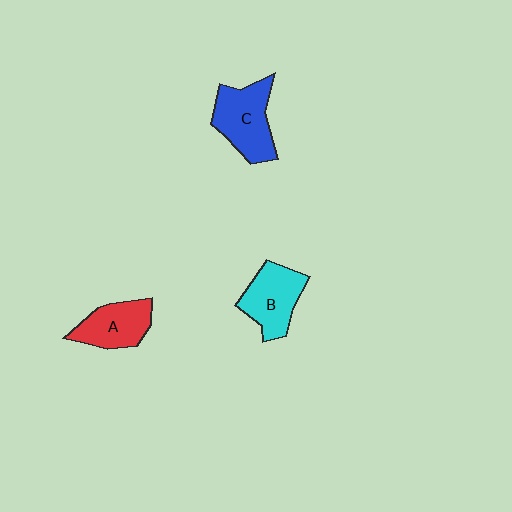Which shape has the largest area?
Shape C (blue).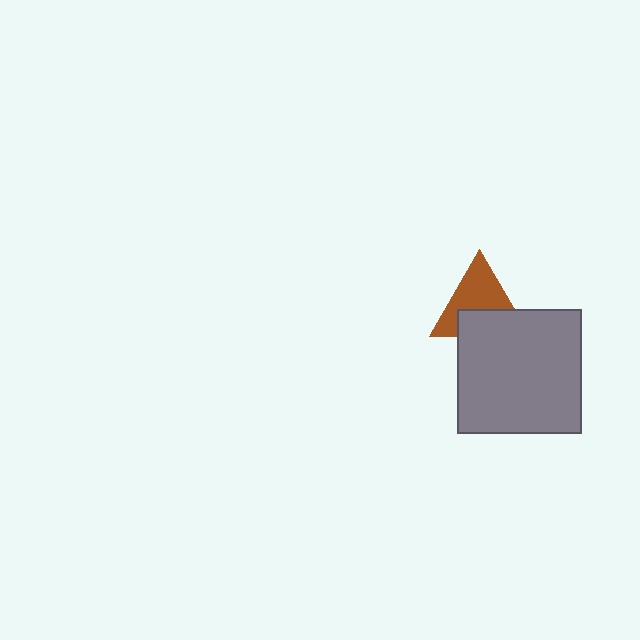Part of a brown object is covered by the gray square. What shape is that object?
It is a triangle.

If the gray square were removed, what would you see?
You would see the complete brown triangle.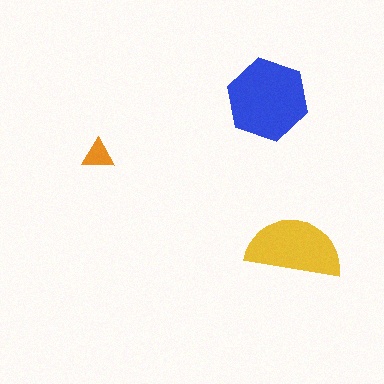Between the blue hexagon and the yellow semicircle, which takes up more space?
The blue hexagon.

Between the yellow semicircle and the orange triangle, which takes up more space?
The yellow semicircle.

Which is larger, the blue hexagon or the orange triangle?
The blue hexagon.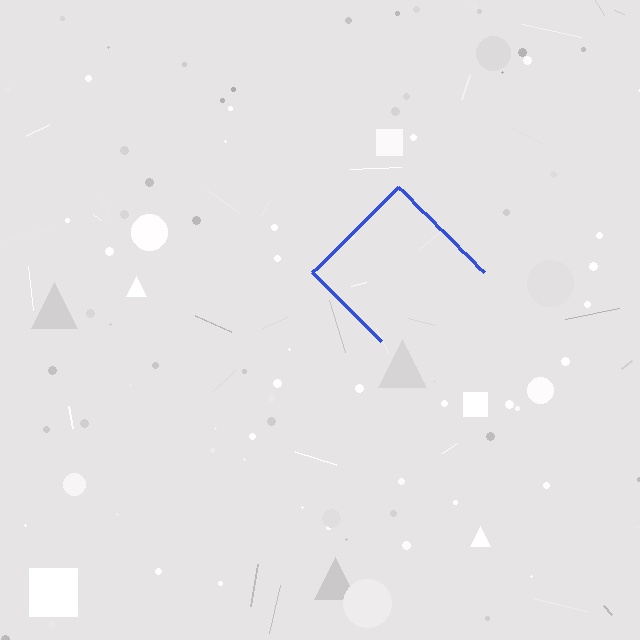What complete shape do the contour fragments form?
The contour fragments form a diamond.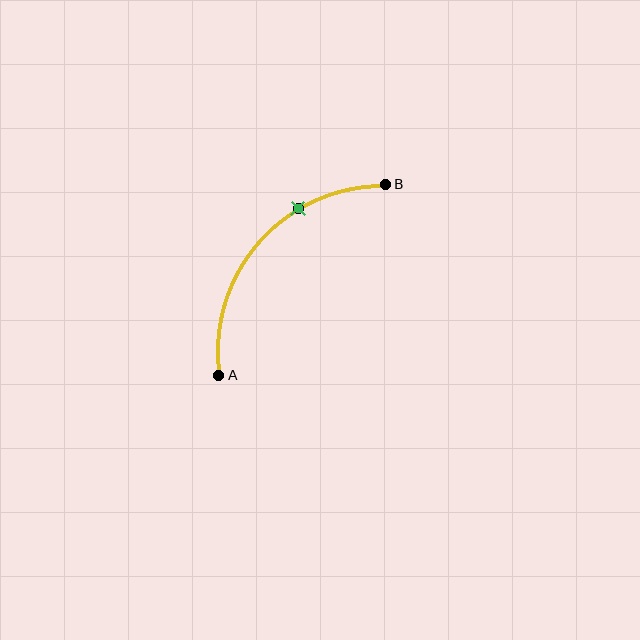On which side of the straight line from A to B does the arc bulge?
The arc bulges above and to the left of the straight line connecting A and B.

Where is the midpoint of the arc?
The arc midpoint is the point on the curve farthest from the straight line joining A and B. It sits above and to the left of that line.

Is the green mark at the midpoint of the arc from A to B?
No. The green mark lies on the arc but is closer to endpoint B. The arc midpoint would be at the point on the curve equidistant along the arc from both A and B.